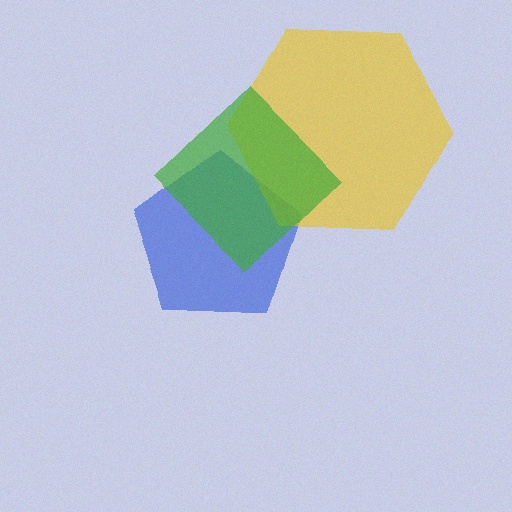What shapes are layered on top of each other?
The layered shapes are: a blue pentagon, a yellow hexagon, a green diamond.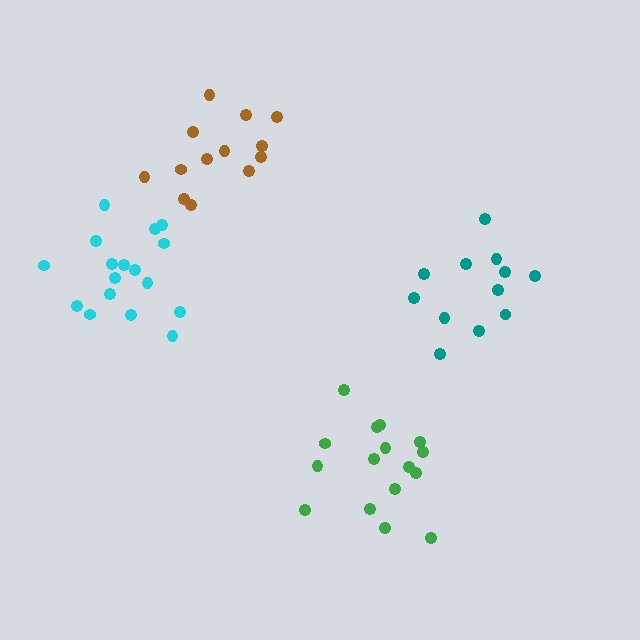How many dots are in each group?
Group 1: 12 dots, Group 2: 17 dots, Group 3: 13 dots, Group 4: 16 dots (58 total).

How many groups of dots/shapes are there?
There are 4 groups.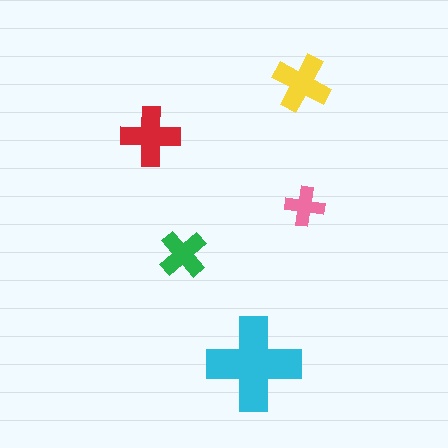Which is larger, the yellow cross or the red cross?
The red one.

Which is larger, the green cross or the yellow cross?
The yellow one.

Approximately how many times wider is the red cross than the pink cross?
About 1.5 times wider.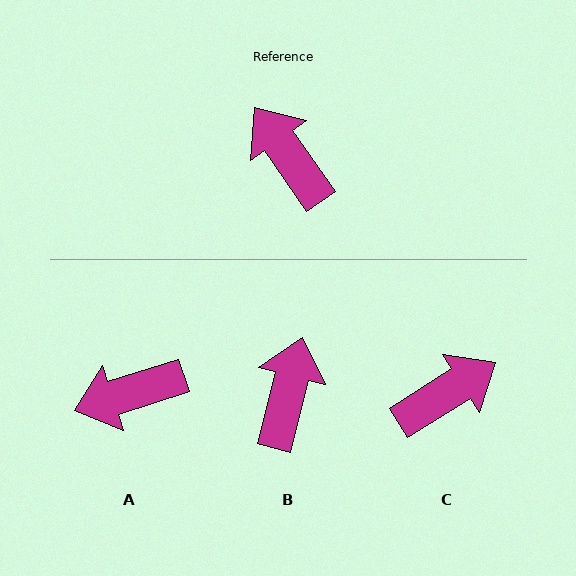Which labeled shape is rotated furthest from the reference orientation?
C, about 93 degrees away.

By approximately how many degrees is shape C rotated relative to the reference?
Approximately 93 degrees clockwise.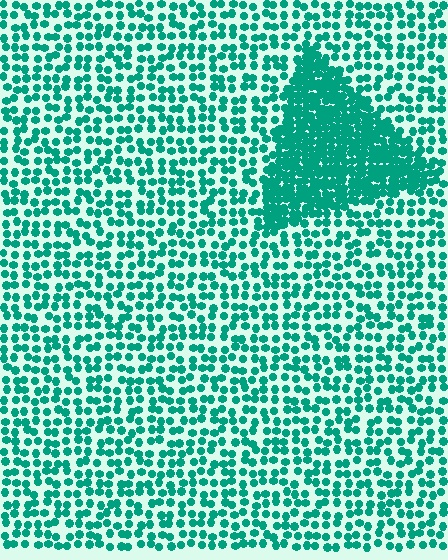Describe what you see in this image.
The image contains small teal elements arranged at two different densities. A triangle-shaped region is visible where the elements are more densely packed than the surrounding area.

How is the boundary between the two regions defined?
The boundary is defined by a change in element density (approximately 2.5x ratio). All elements are the same color, size, and shape.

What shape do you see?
I see a triangle.